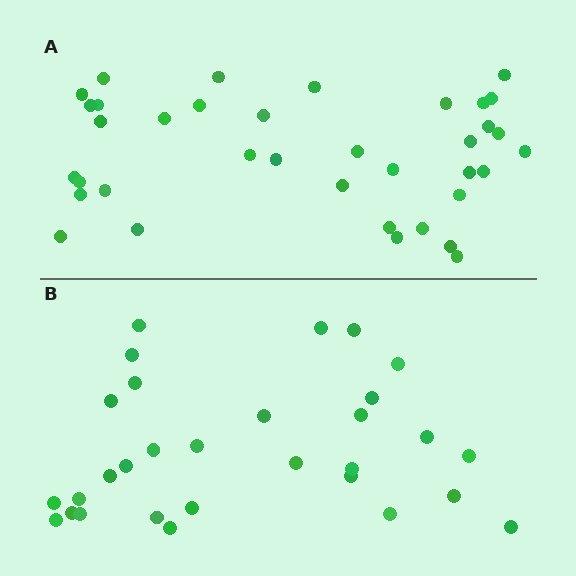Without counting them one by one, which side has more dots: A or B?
Region A (the top region) has more dots.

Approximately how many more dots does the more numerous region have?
Region A has roughly 8 or so more dots than region B.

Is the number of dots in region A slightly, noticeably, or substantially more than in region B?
Region A has only slightly more — the two regions are fairly close. The ratio is roughly 1.2 to 1.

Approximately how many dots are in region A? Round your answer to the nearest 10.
About 40 dots. (The exact count is 37, which rounds to 40.)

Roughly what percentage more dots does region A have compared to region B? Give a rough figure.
About 25% more.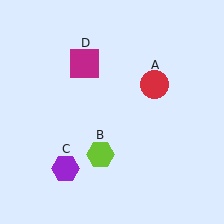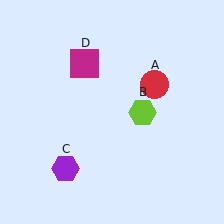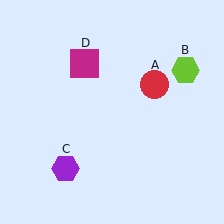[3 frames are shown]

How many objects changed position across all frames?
1 object changed position: lime hexagon (object B).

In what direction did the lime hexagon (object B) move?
The lime hexagon (object B) moved up and to the right.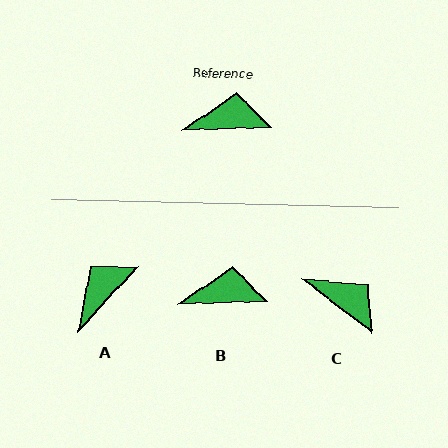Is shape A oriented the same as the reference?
No, it is off by about 45 degrees.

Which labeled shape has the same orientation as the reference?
B.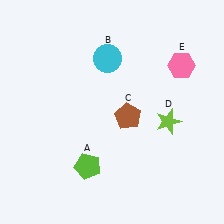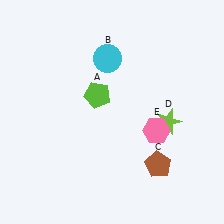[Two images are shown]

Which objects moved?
The objects that moved are: the lime pentagon (A), the brown pentagon (C), the pink hexagon (E).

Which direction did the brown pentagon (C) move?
The brown pentagon (C) moved down.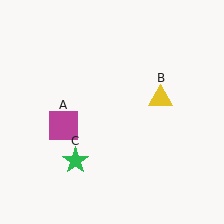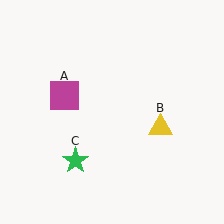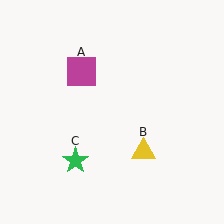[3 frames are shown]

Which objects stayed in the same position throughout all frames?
Green star (object C) remained stationary.